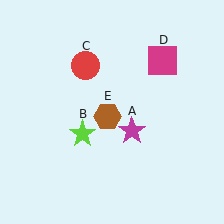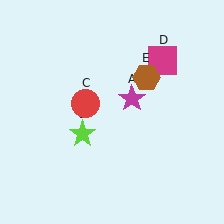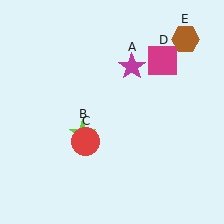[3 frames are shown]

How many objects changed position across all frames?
3 objects changed position: magenta star (object A), red circle (object C), brown hexagon (object E).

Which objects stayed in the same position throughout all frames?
Lime star (object B) and magenta square (object D) remained stationary.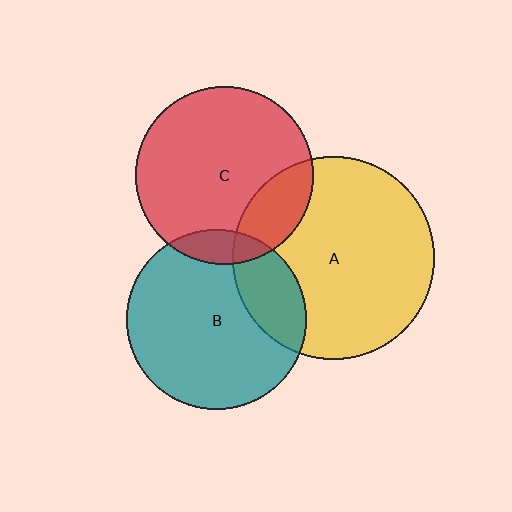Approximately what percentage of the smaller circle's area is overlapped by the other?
Approximately 20%.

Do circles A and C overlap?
Yes.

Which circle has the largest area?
Circle A (yellow).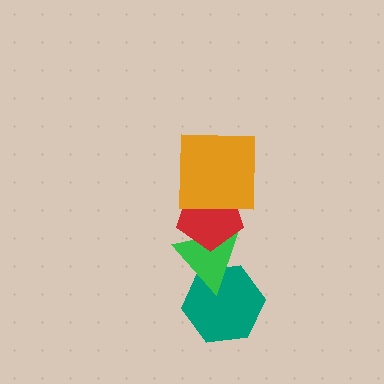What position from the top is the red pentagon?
The red pentagon is 2nd from the top.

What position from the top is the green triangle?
The green triangle is 3rd from the top.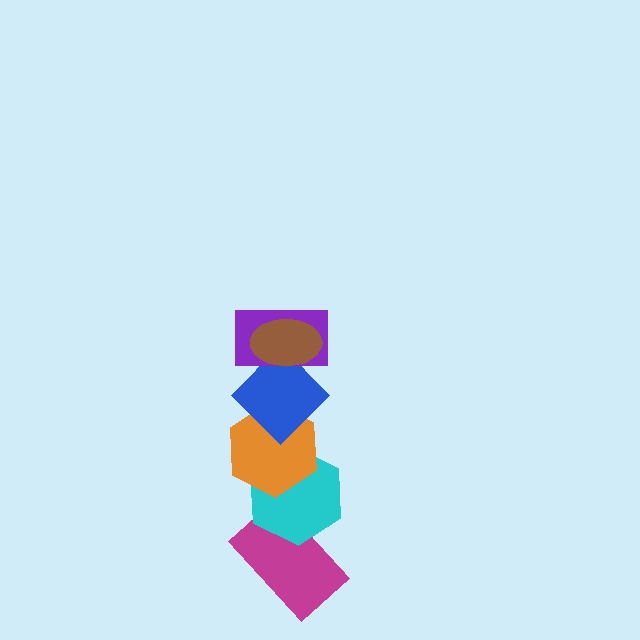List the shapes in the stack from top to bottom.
From top to bottom: the brown ellipse, the purple rectangle, the blue diamond, the orange hexagon, the cyan hexagon, the magenta rectangle.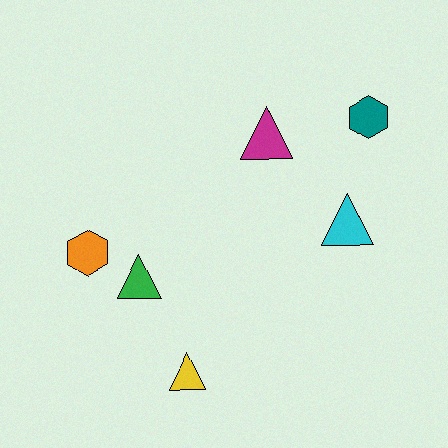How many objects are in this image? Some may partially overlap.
There are 6 objects.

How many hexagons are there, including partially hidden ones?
There are 2 hexagons.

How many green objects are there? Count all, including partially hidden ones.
There is 1 green object.